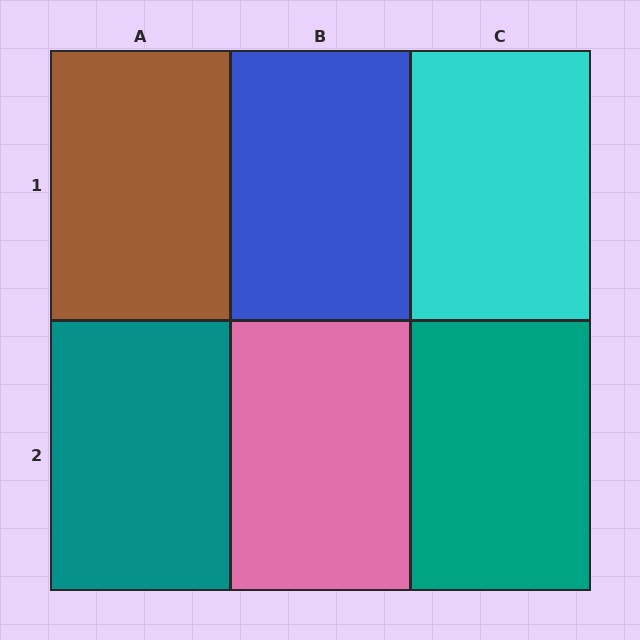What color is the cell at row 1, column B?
Blue.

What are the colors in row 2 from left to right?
Teal, pink, teal.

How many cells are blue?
1 cell is blue.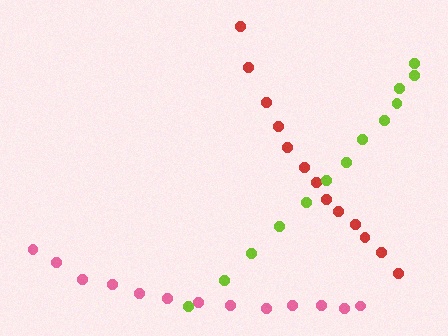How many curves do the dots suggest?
There are 3 distinct paths.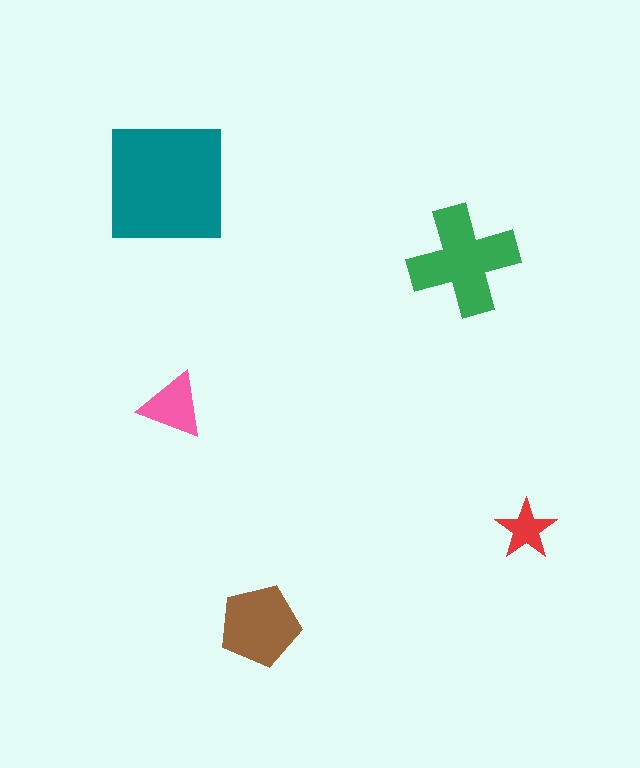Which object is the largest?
The teal square.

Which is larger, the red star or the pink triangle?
The pink triangle.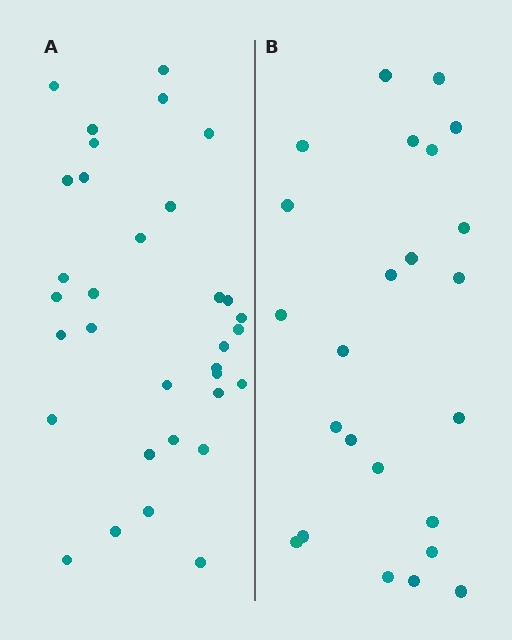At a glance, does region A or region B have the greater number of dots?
Region A (the left region) has more dots.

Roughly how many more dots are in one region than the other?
Region A has roughly 8 or so more dots than region B.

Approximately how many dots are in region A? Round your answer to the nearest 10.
About 30 dots. (The exact count is 33, which rounds to 30.)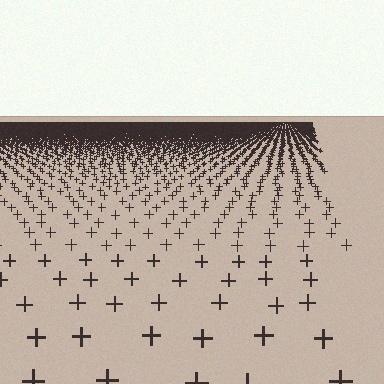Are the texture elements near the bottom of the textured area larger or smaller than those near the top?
Larger. Near the bottom, elements are closer to the viewer and appear at a bigger on-screen size.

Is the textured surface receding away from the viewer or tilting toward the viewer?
The surface is receding away from the viewer. Texture elements get smaller and denser toward the top.